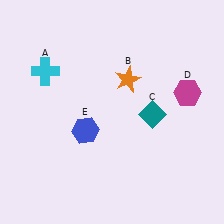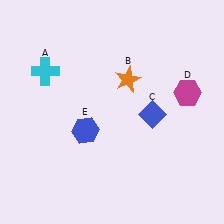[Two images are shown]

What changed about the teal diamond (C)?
In Image 1, C is teal. In Image 2, it changed to blue.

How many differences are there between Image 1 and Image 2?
There is 1 difference between the two images.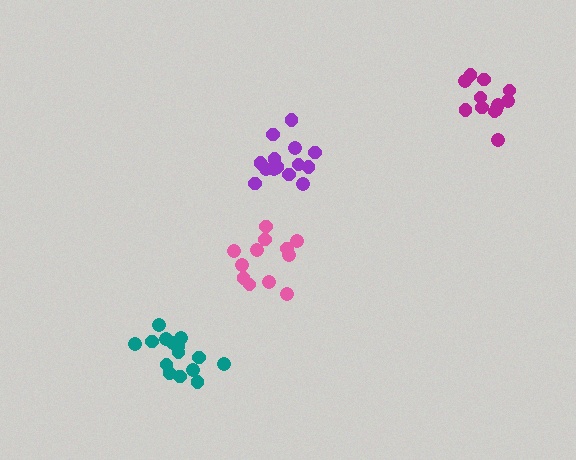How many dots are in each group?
Group 1: 14 dots, Group 2: 12 dots, Group 3: 12 dots, Group 4: 15 dots (53 total).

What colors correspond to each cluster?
The clusters are colored: purple, pink, magenta, teal.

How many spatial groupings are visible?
There are 4 spatial groupings.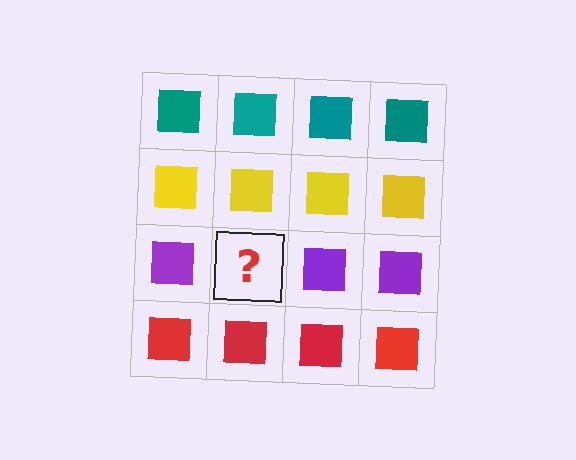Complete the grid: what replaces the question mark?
The question mark should be replaced with a purple square.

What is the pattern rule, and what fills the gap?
The rule is that each row has a consistent color. The gap should be filled with a purple square.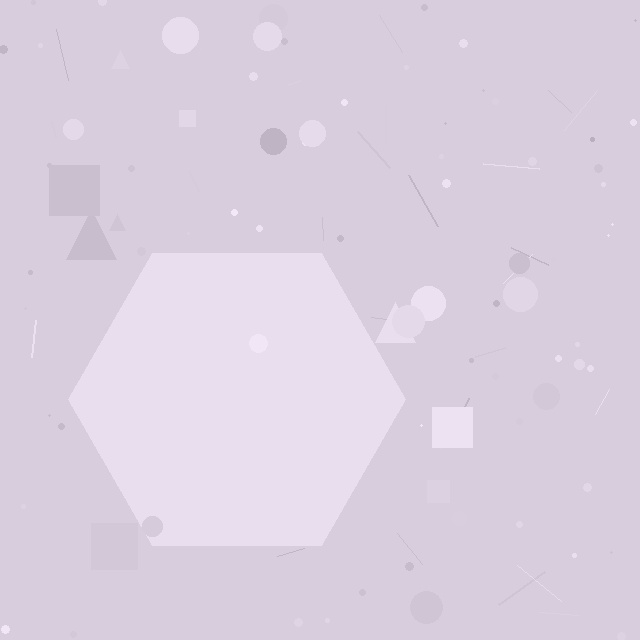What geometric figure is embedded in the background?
A hexagon is embedded in the background.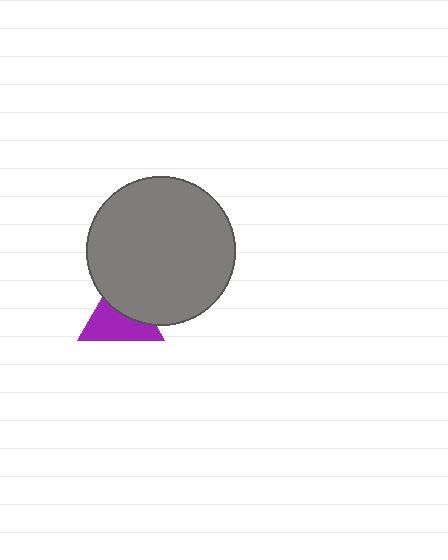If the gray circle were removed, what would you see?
You would see the complete purple triangle.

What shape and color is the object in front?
The object in front is a gray circle.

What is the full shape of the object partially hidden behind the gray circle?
The partially hidden object is a purple triangle.